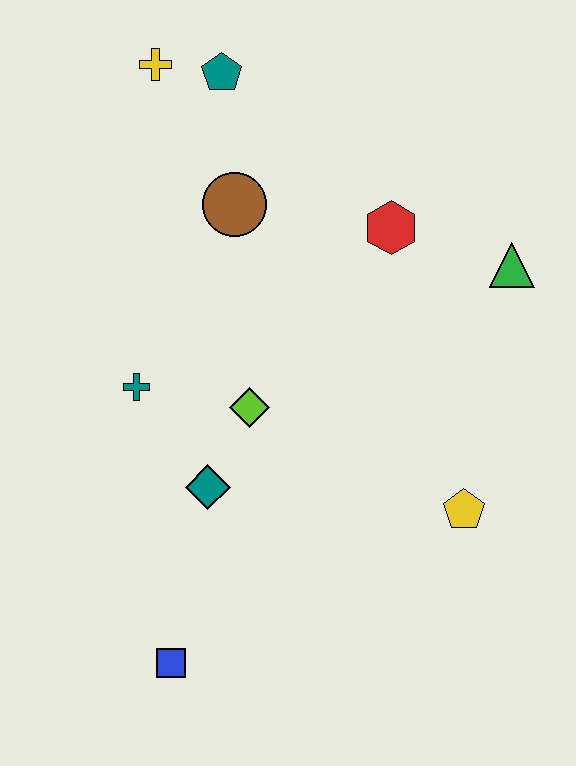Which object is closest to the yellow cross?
The teal pentagon is closest to the yellow cross.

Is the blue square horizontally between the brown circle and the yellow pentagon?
No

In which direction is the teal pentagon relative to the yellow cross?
The teal pentagon is to the right of the yellow cross.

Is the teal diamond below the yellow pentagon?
No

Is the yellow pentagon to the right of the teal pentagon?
Yes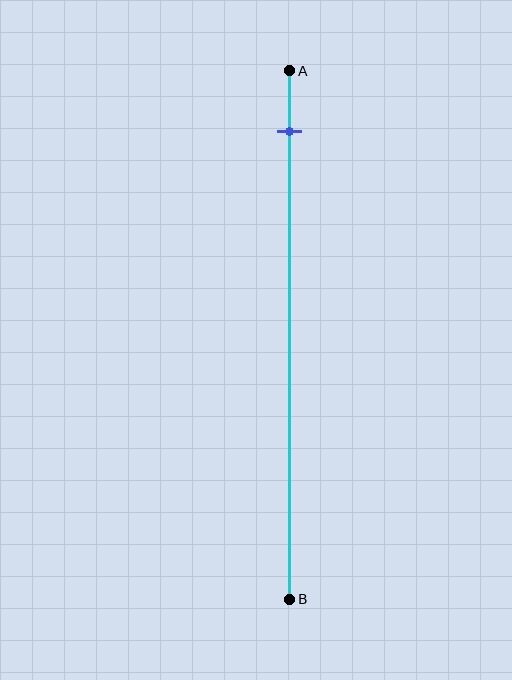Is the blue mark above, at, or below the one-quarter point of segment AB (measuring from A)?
The blue mark is above the one-quarter point of segment AB.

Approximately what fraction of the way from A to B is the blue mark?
The blue mark is approximately 10% of the way from A to B.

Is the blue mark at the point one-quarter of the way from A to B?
No, the mark is at about 10% from A, not at the 25% one-quarter point.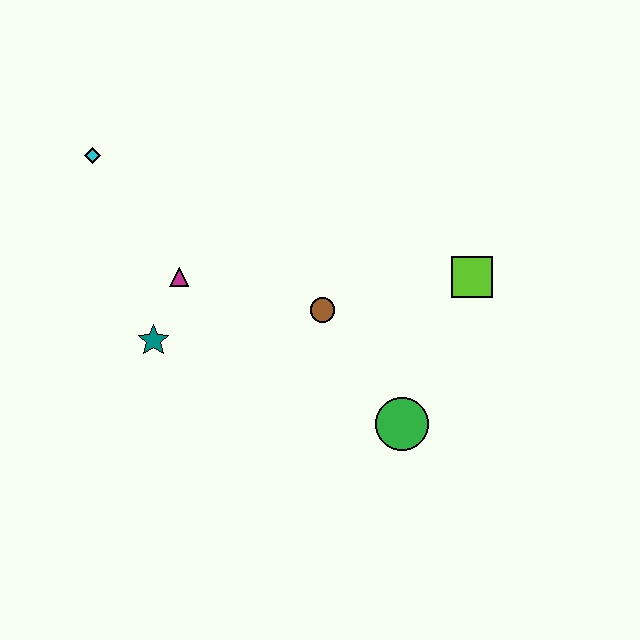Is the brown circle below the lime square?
Yes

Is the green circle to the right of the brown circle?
Yes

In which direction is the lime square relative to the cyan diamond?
The lime square is to the right of the cyan diamond.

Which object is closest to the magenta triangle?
The teal star is closest to the magenta triangle.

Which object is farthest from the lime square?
The cyan diamond is farthest from the lime square.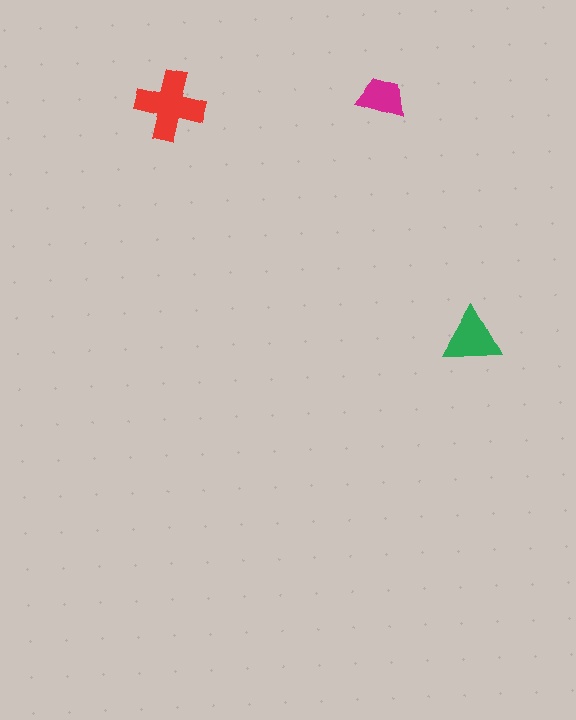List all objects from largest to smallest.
The red cross, the green triangle, the magenta trapezoid.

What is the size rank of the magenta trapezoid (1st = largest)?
3rd.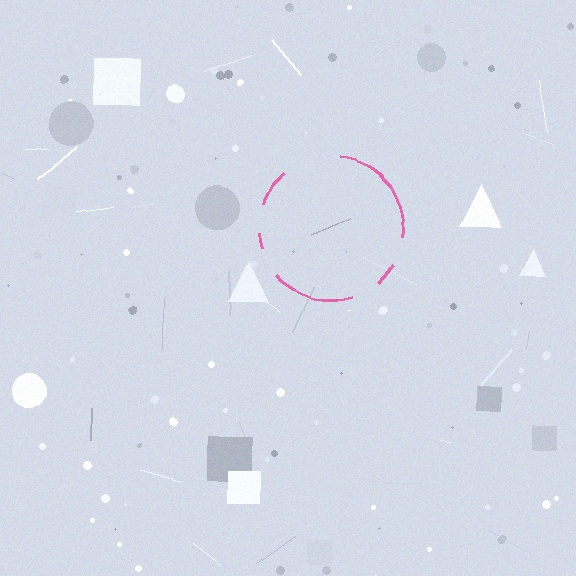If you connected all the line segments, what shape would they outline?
They would outline a circle.